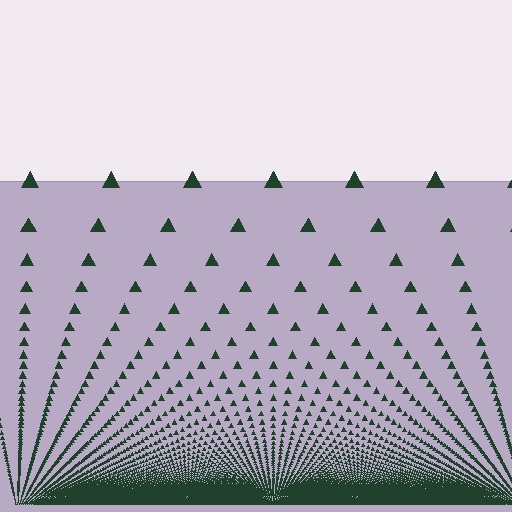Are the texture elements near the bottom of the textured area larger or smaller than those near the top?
Smaller. The gradient is inverted — elements near the bottom are smaller and denser.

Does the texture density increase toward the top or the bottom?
Density increases toward the bottom.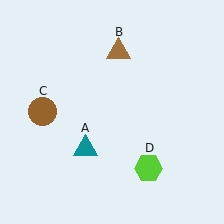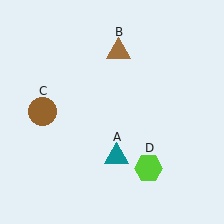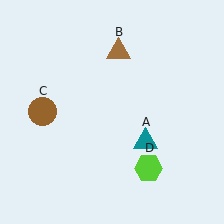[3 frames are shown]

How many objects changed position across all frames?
1 object changed position: teal triangle (object A).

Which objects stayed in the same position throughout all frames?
Brown triangle (object B) and brown circle (object C) and lime hexagon (object D) remained stationary.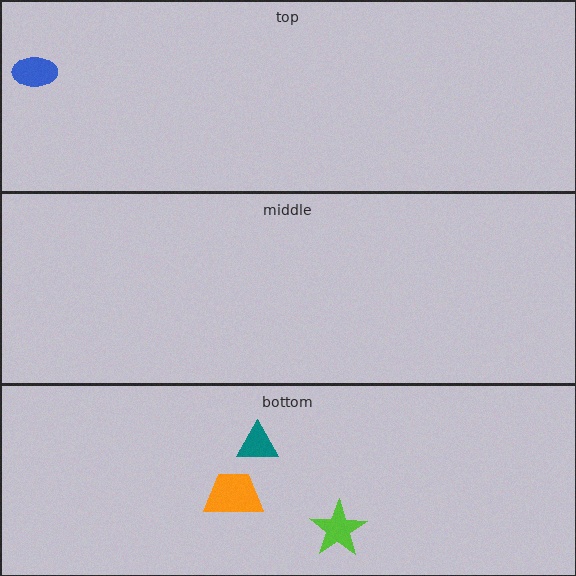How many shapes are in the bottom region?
3.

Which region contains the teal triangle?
The bottom region.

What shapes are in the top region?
The blue ellipse.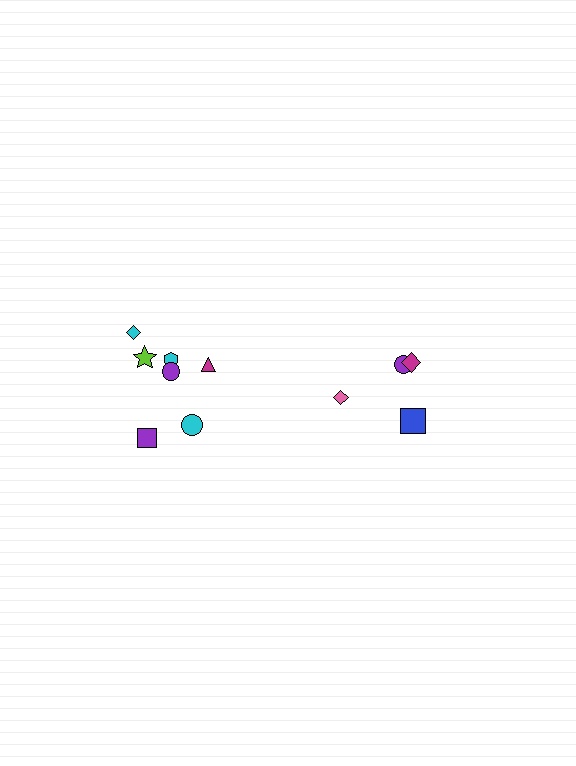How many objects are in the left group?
There are 7 objects.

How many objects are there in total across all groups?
There are 11 objects.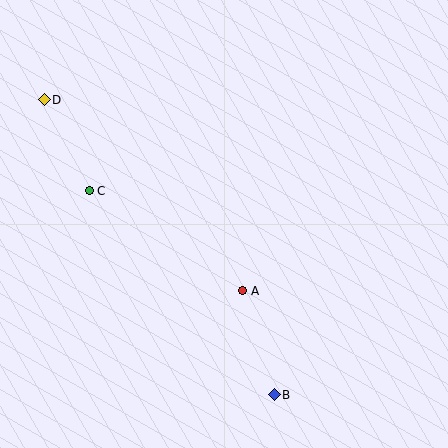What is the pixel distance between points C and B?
The distance between C and B is 275 pixels.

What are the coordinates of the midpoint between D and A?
The midpoint between D and A is at (143, 195).